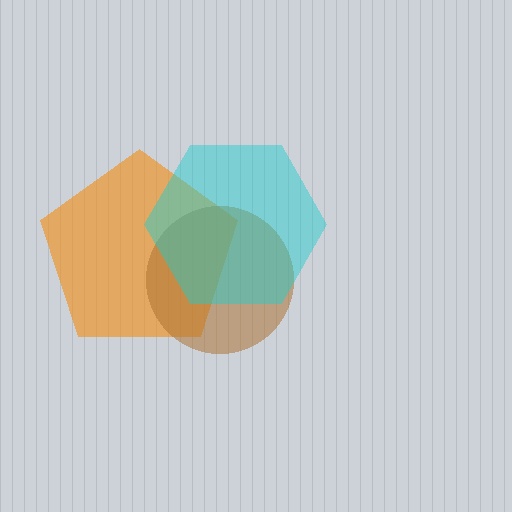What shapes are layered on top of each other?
The layered shapes are: an orange pentagon, a brown circle, a cyan hexagon.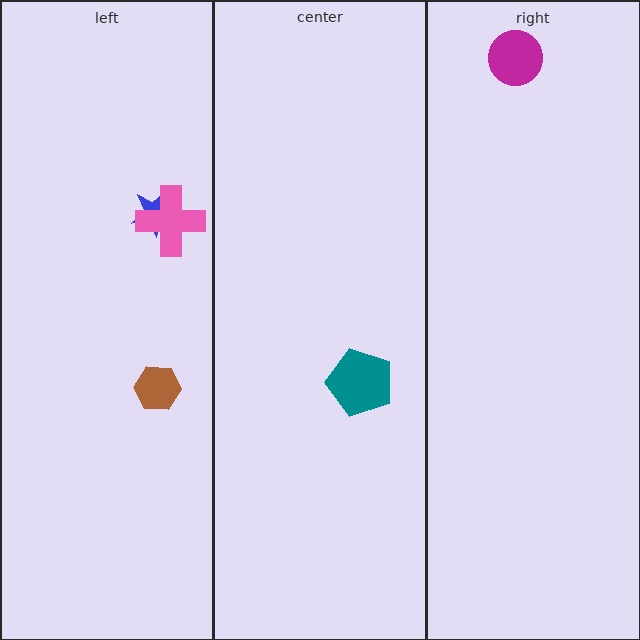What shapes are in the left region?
The blue star, the pink cross, the brown hexagon.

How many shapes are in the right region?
1.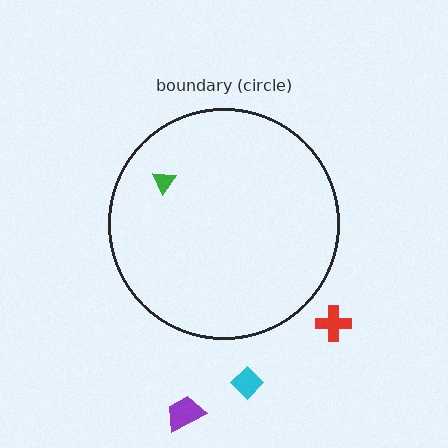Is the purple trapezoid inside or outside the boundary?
Outside.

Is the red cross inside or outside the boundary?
Outside.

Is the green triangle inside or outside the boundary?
Inside.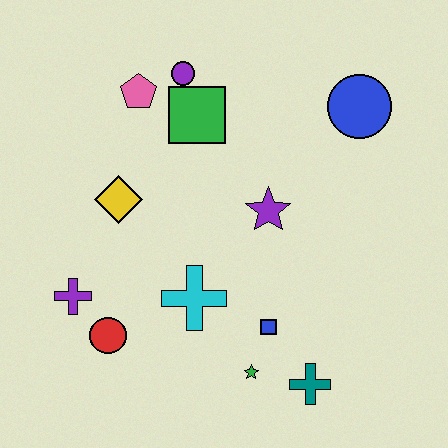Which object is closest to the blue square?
The green star is closest to the blue square.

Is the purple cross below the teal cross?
No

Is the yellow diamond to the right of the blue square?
No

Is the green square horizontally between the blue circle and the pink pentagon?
Yes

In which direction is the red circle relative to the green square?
The red circle is below the green square.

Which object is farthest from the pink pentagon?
The teal cross is farthest from the pink pentagon.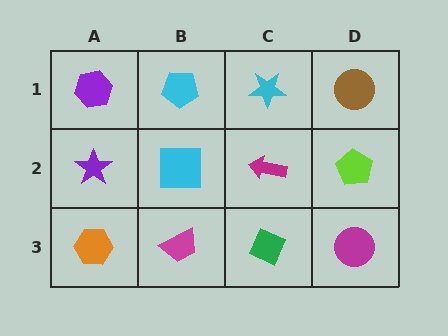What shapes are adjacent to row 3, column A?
A purple star (row 2, column A), a magenta trapezoid (row 3, column B).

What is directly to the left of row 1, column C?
A cyan pentagon.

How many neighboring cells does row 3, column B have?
3.